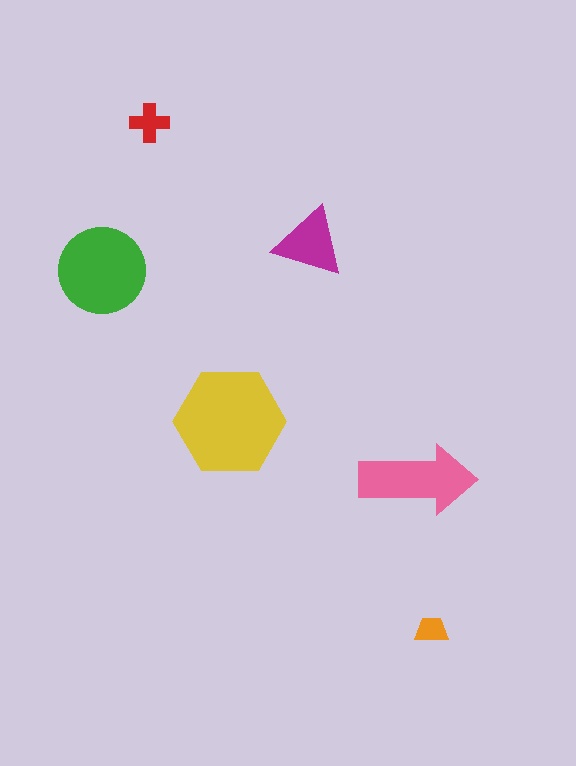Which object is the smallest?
The orange trapezoid.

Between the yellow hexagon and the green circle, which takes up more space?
The yellow hexagon.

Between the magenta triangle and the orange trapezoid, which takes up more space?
The magenta triangle.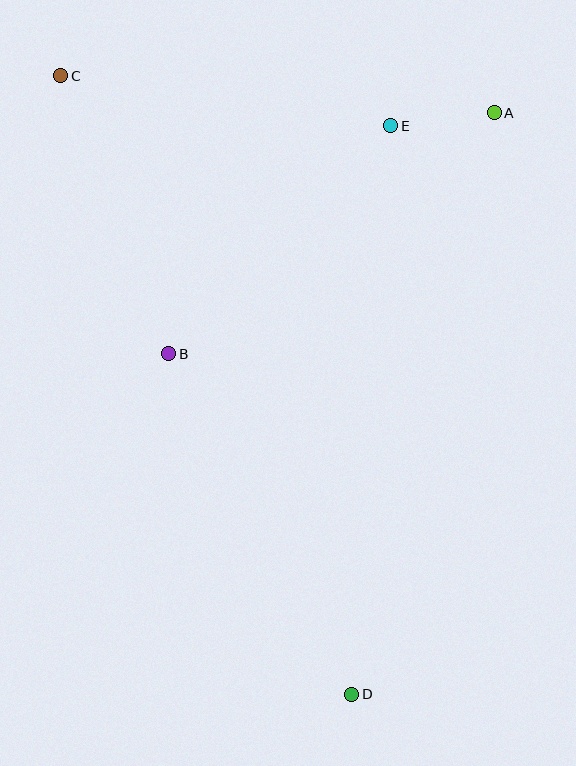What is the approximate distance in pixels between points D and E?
The distance between D and E is approximately 570 pixels.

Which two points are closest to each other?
Points A and E are closest to each other.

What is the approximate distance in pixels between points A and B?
The distance between A and B is approximately 405 pixels.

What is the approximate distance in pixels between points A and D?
The distance between A and D is approximately 599 pixels.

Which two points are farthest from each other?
Points C and D are farthest from each other.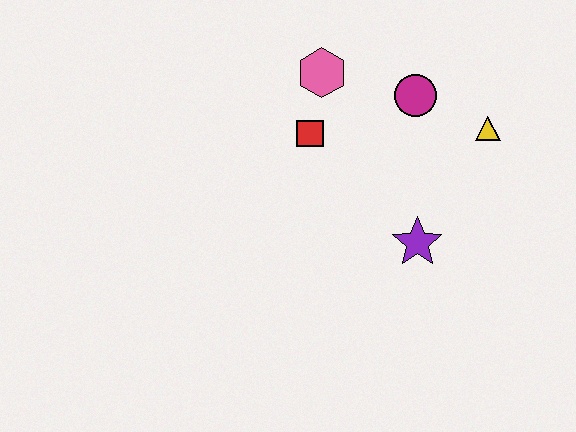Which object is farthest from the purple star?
The pink hexagon is farthest from the purple star.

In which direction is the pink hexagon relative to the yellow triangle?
The pink hexagon is to the left of the yellow triangle.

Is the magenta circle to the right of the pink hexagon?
Yes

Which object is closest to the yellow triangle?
The magenta circle is closest to the yellow triangle.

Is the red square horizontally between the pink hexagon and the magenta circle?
No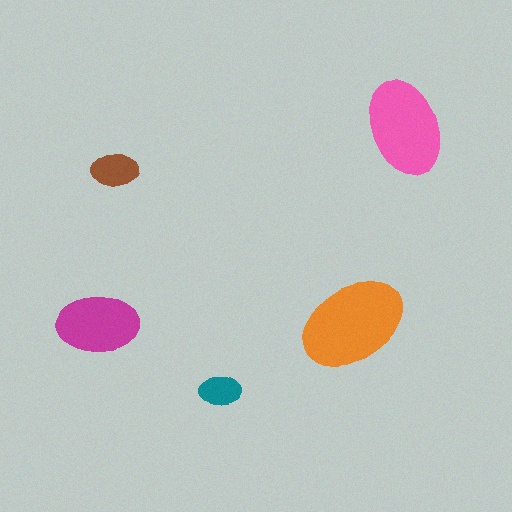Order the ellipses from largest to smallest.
the orange one, the pink one, the magenta one, the brown one, the teal one.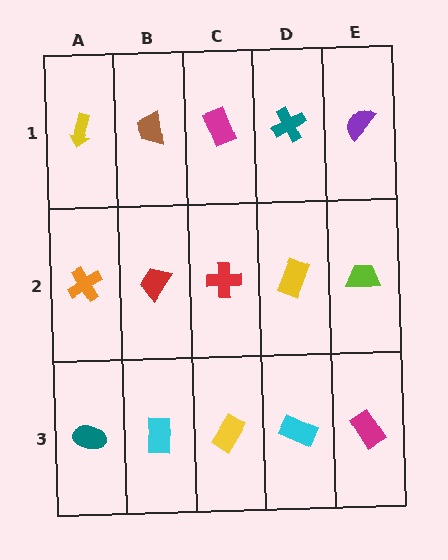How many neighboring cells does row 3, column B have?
3.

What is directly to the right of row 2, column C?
A yellow rectangle.